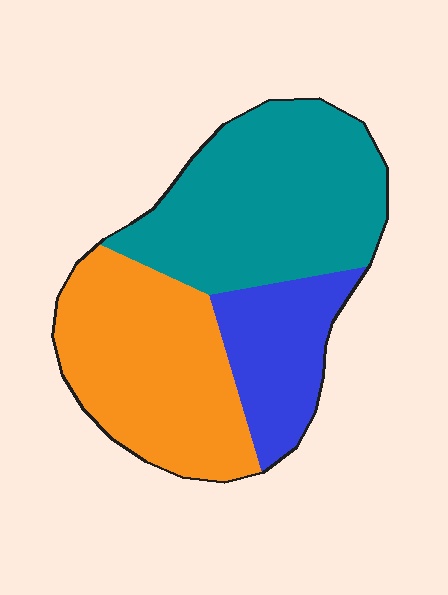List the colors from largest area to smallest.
From largest to smallest: teal, orange, blue.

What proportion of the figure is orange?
Orange takes up about three eighths (3/8) of the figure.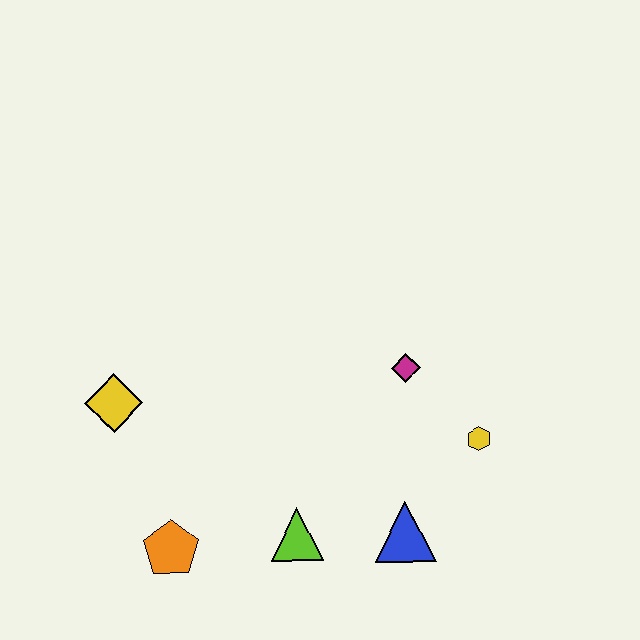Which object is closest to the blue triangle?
The lime triangle is closest to the blue triangle.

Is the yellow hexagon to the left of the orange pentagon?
No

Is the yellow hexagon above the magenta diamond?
No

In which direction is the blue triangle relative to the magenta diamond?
The blue triangle is below the magenta diamond.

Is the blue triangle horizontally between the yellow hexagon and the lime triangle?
Yes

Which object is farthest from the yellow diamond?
The yellow hexagon is farthest from the yellow diamond.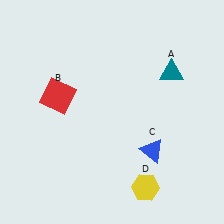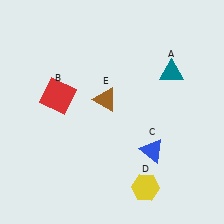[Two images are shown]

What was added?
A brown triangle (E) was added in Image 2.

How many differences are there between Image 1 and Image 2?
There is 1 difference between the two images.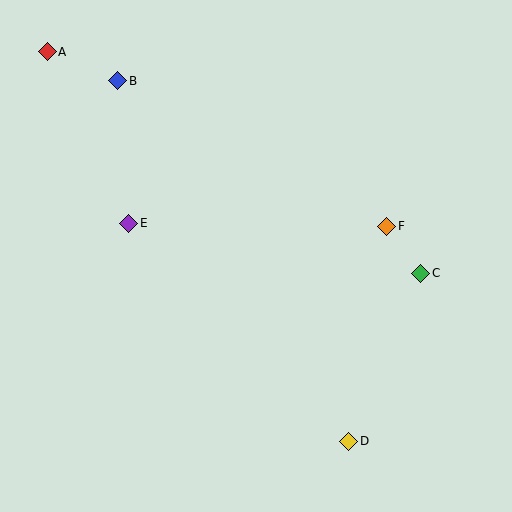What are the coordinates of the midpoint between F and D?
The midpoint between F and D is at (368, 334).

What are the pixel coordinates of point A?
Point A is at (47, 52).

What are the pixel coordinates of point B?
Point B is at (118, 81).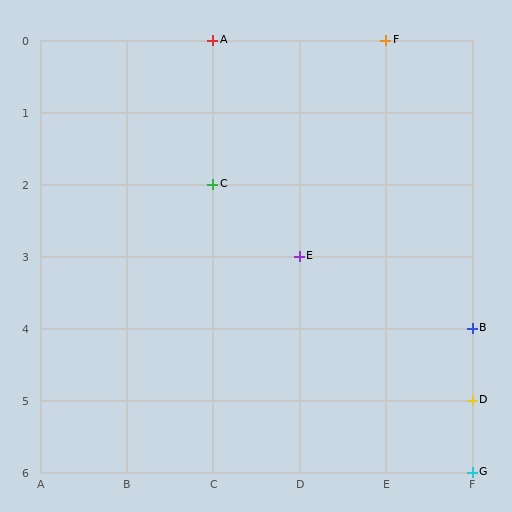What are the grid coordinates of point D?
Point D is at grid coordinates (F, 5).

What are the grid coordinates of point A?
Point A is at grid coordinates (C, 0).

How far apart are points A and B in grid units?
Points A and B are 3 columns and 4 rows apart (about 5.0 grid units diagonally).